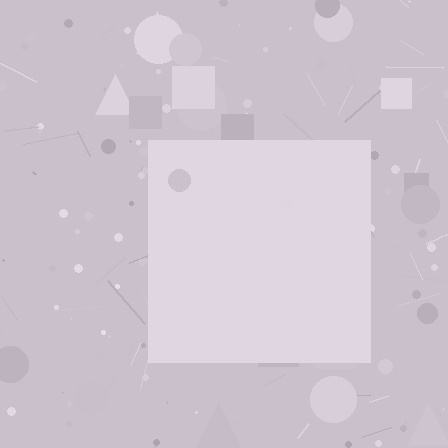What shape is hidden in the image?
A square is hidden in the image.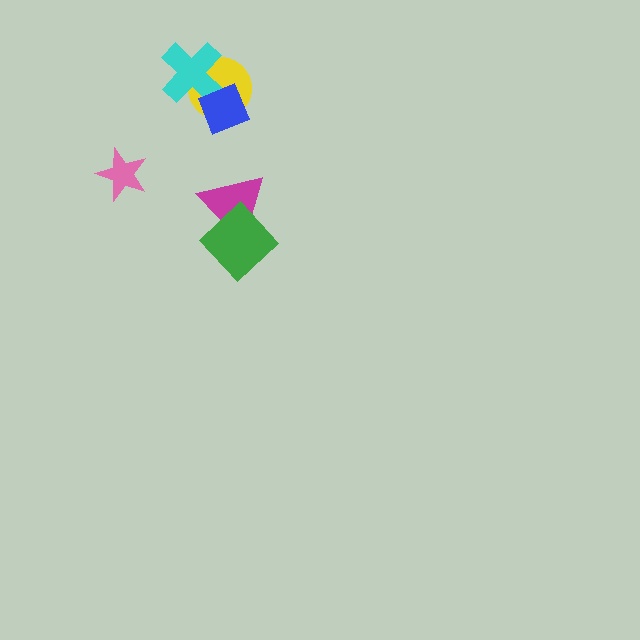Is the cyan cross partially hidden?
Yes, it is partially covered by another shape.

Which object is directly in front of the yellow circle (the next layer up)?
The cyan cross is directly in front of the yellow circle.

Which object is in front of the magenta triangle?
The green diamond is in front of the magenta triangle.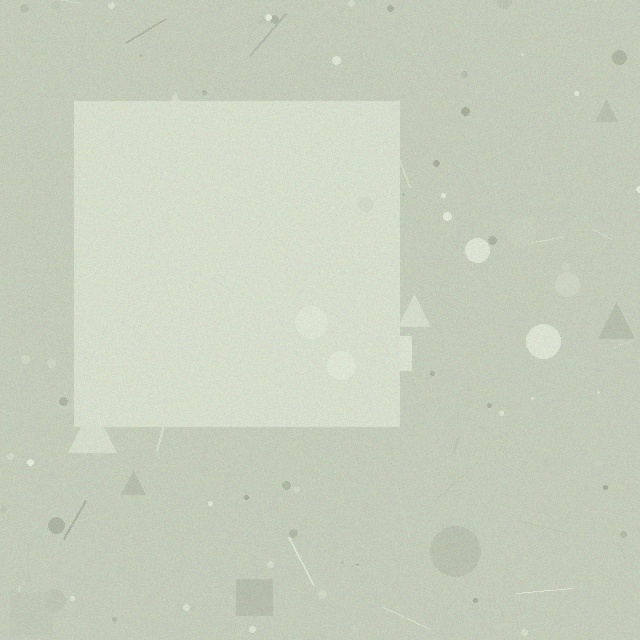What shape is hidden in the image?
A square is hidden in the image.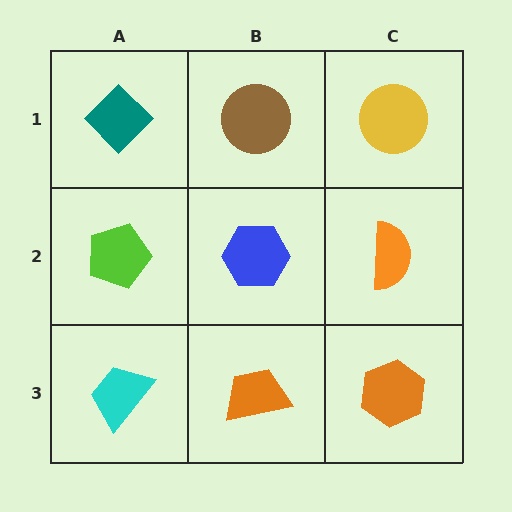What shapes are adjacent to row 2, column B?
A brown circle (row 1, column B), an orange trapezoid (row 3, column B), a lime pentagon (row 2, column A), an orange semicircle (row 2, column C).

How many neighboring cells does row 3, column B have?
3.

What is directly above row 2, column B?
A brown circle.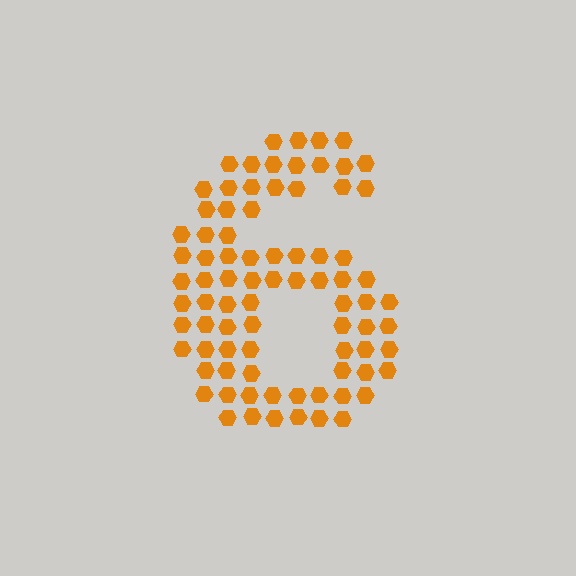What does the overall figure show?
The overall figure shows the digit 6.